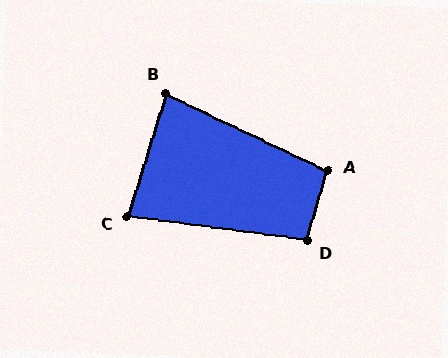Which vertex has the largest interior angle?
A, at approximately 100 degrees.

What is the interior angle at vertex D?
Approximately 98 degrees (obtuse).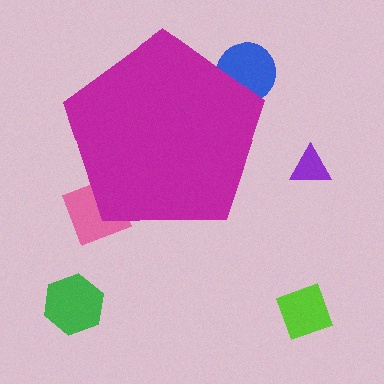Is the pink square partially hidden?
Yes, the pink square is partially hidden behind the magenta pentagon.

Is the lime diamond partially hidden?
No, the lime diamond is fully visible.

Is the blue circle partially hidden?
Yes, the blue circle is partially hidden behind the magenta pentagon.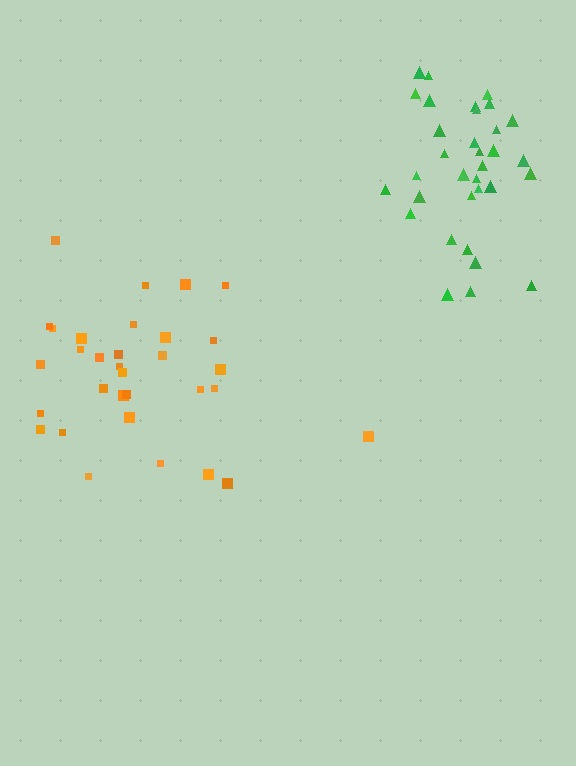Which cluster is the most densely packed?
Green.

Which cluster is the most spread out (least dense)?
Orange.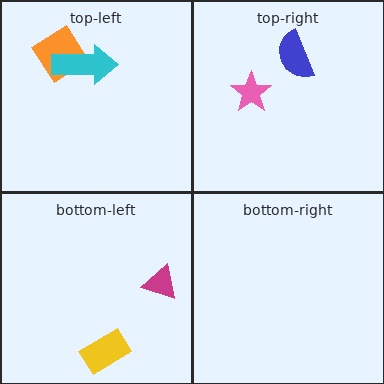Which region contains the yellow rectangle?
The bottom-left region.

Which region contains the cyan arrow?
The top-left region.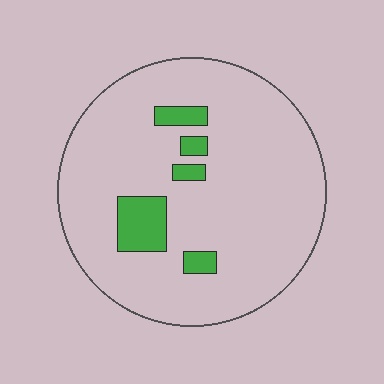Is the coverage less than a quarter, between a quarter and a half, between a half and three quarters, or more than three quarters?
Less than a quarter.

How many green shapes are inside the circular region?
5.